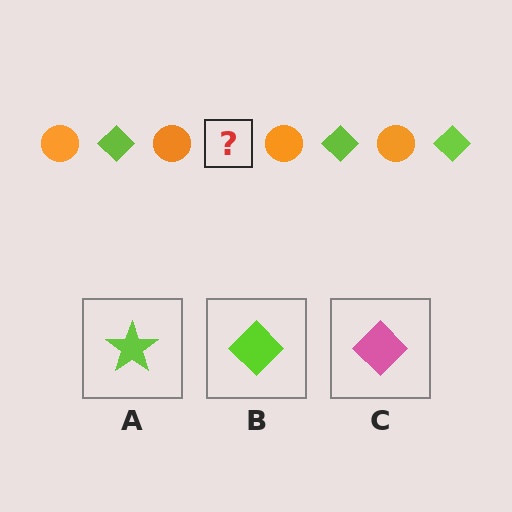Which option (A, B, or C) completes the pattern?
B.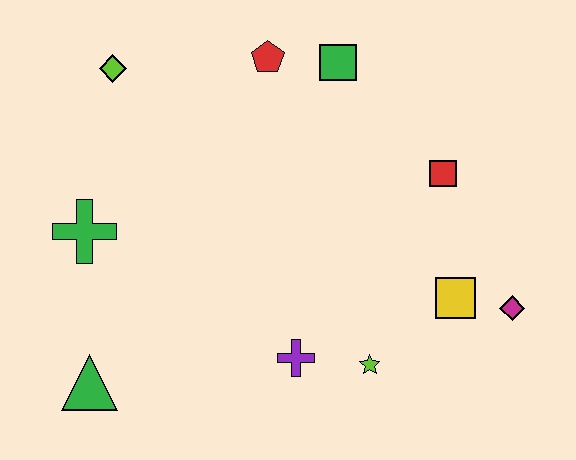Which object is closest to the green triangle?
The green cross is closest to the green triangle.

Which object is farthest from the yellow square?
The lime diamond is farthest from the yellow square.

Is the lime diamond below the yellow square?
No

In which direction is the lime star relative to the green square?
The lime star is below the green square.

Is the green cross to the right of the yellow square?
No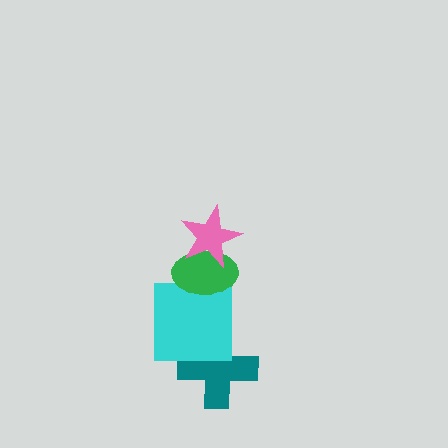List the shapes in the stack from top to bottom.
From top to bottom: the pink star, the green ellipse, the cyan square, the teal cross.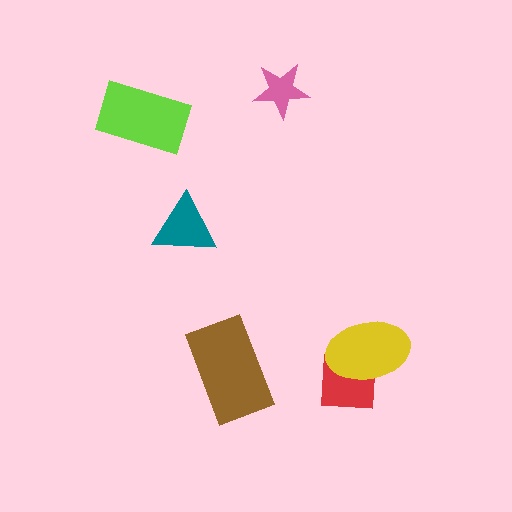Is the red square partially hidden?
Yes, it is partially covered by another shape.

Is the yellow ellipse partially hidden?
No, no other shape covers it.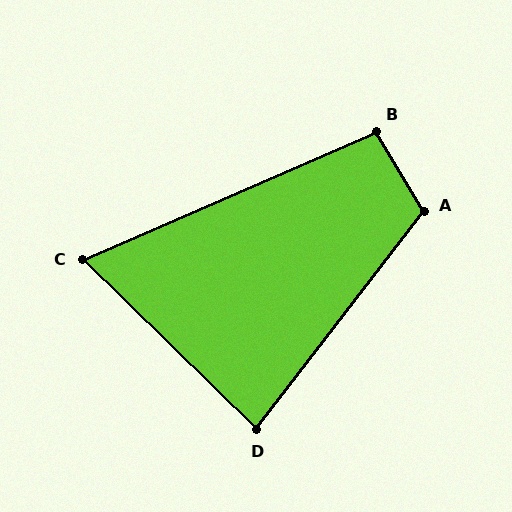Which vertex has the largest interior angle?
A, at approximately 112 degrees.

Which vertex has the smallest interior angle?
C, at approximately 68 degrees.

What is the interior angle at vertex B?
Approximately 97 degrees (obtuse).